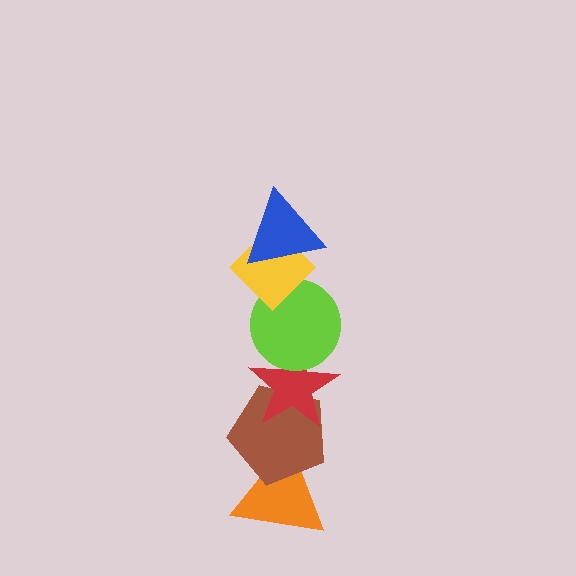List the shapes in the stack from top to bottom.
From top to bottom: the blue triangle, the yellow diamond, the lime circle, the red star, the brown pentagon, the orange triangle.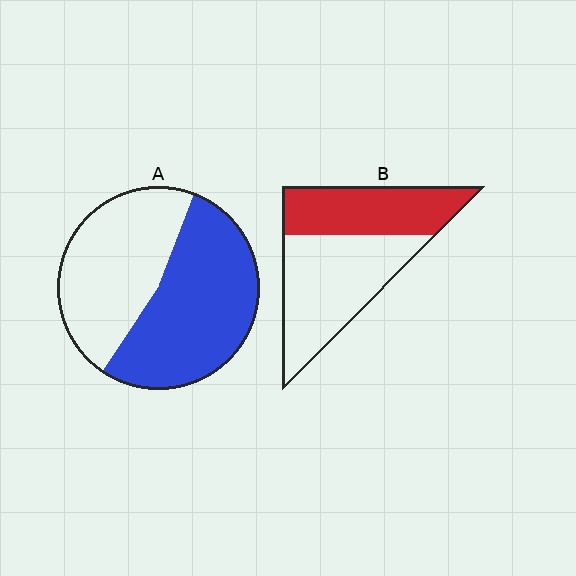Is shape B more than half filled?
No.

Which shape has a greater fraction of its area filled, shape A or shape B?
Shape A.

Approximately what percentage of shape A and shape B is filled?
A is approximately 55% and B is approximately 40%.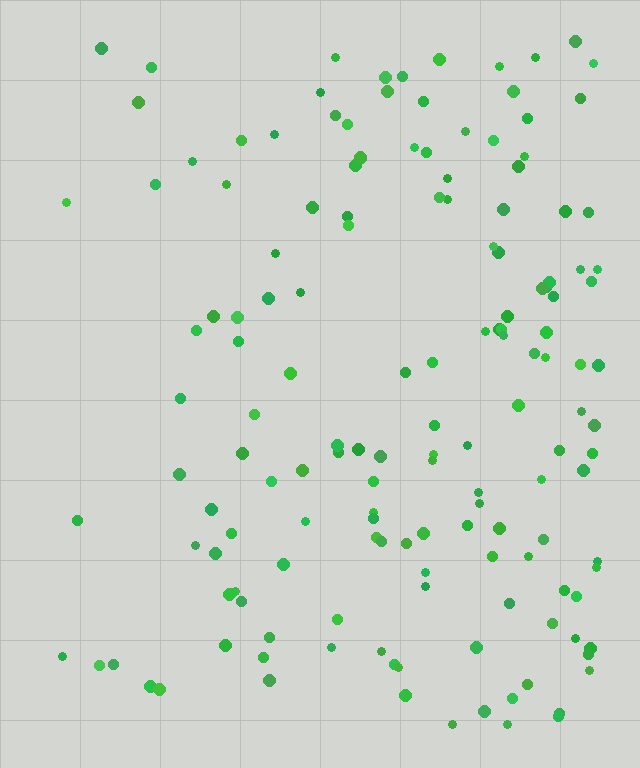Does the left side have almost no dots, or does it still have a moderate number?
Still a moderate number, just noticeably fewer than the right.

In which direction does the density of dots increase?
From left to right, with the right side densest.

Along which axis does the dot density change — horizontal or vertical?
Horizontal.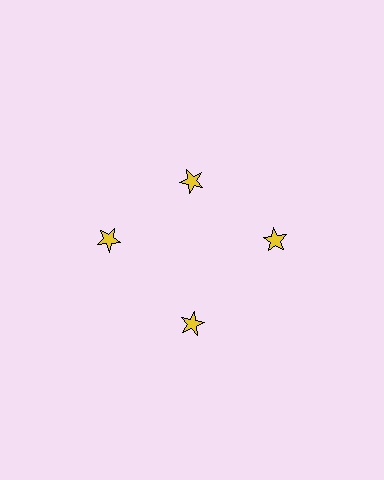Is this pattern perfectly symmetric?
No. The 4 yellow stars are arranged in a ring, but one element near the 12 o'clock position is pulled inward toward the center, breaking the 4-fold rotational symmetry.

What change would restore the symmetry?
The symmetry would be restored by moving it outward, back onto the ring so that all 4 stars sit at equal angles and equal distance from the center.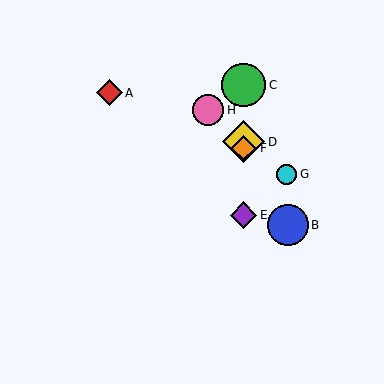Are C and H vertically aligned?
No, C is at x≈244 and H is at x≈208.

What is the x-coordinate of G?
Object G is at x≈287.